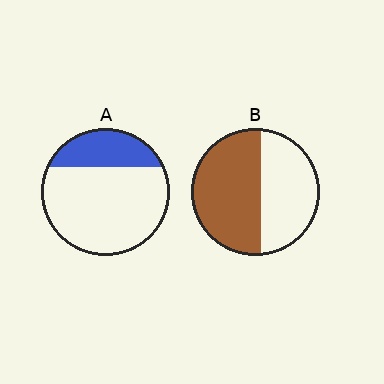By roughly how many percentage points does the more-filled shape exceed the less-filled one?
By roughly 30 percentage points (B over A).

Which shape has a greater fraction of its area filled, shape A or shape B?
Shape B.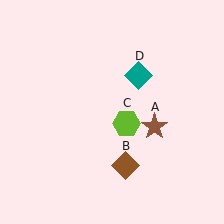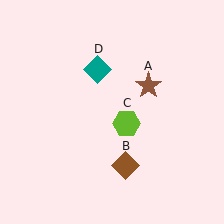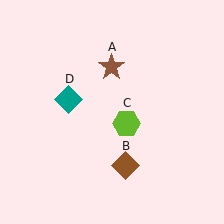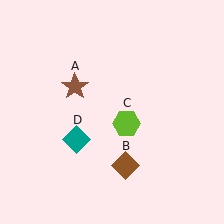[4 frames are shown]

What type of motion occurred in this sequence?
The brown star (object A), teal diamond (object D) rotated counterclockwise around the center of the scene.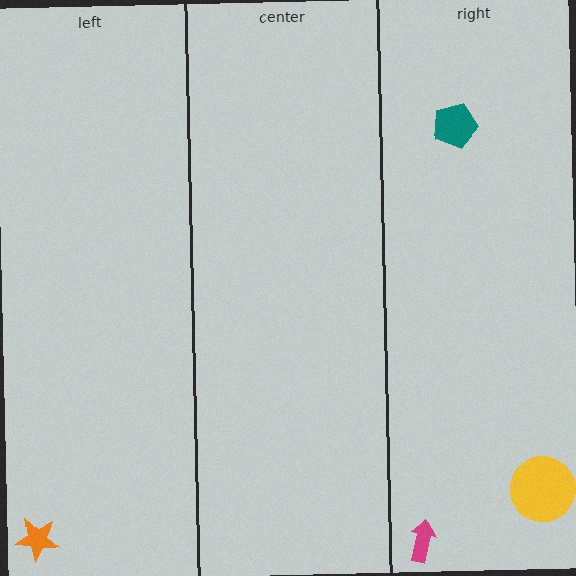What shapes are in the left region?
The orange star.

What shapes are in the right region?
The magenta arrow, the teal pentagon, the yellow circle.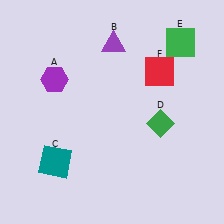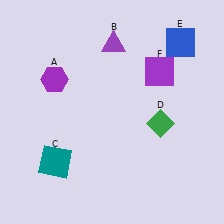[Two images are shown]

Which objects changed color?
E changed from green to blue. F changed from red to purple.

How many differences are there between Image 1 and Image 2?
There are 2 differences between the two images.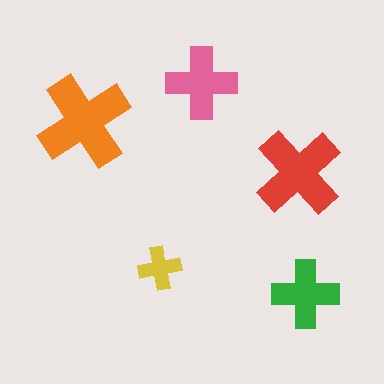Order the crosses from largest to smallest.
the orange one, the red one, the pink one, the green one, the yellow one.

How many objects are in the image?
There are 5 objects in the image.